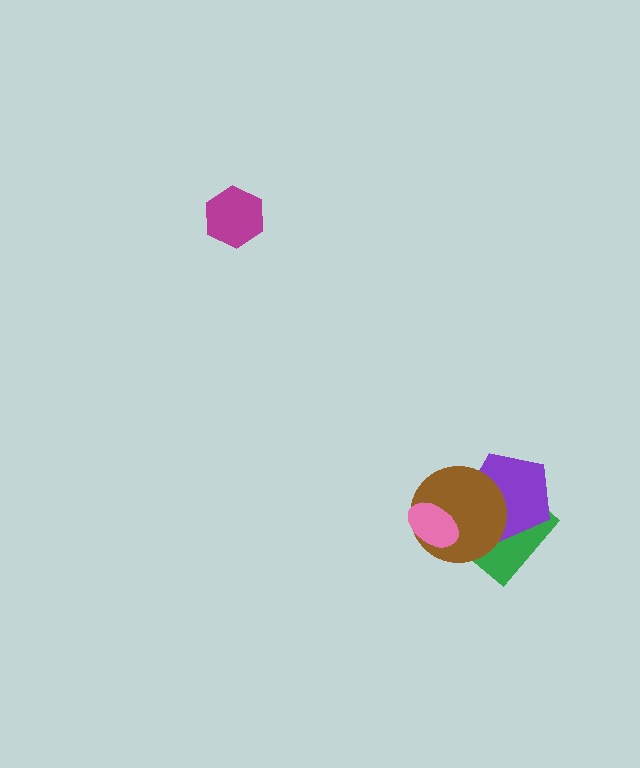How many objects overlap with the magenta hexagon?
0 objects overlap with the magenta hexagon.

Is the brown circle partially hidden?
Yes, it is partially covered by another shape.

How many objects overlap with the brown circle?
3 objects overlap with the brown circle.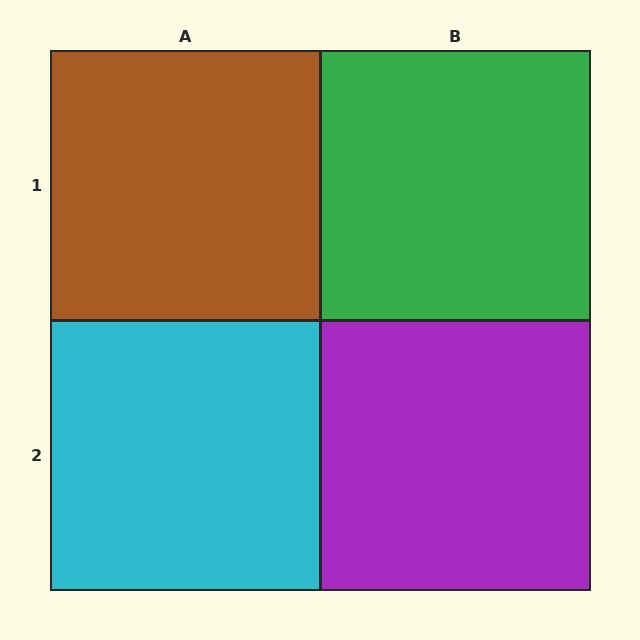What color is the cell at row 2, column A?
Cyan.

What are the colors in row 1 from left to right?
Brown, green.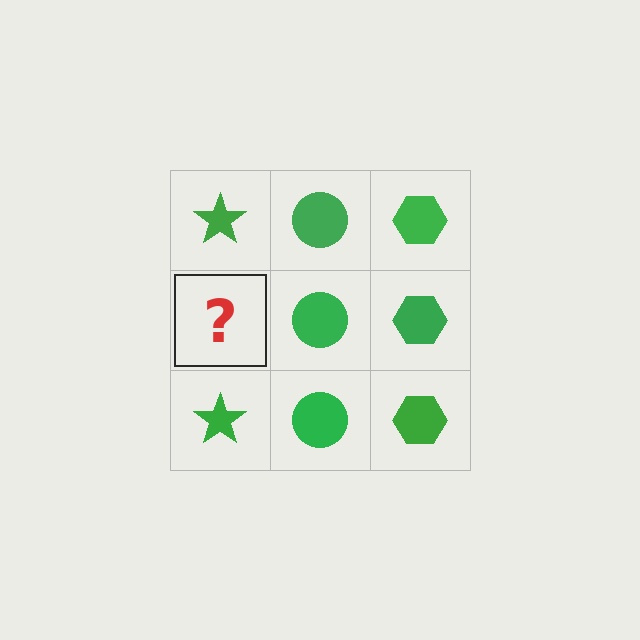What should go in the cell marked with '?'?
The missing cell should contain a green star.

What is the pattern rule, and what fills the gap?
The rule is that each column has a consistent shape. The gap should be filled with a green star.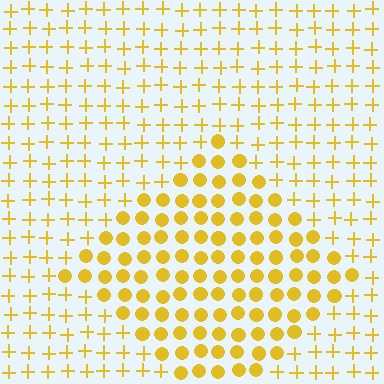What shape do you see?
I see a diamond.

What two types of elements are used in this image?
The image uses circles inside the diamond region and plus signs outside it.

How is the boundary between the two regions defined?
The boundary is defined by a change in element shape: circles inside vs. plus signs outside. All elements share the same color and spacing.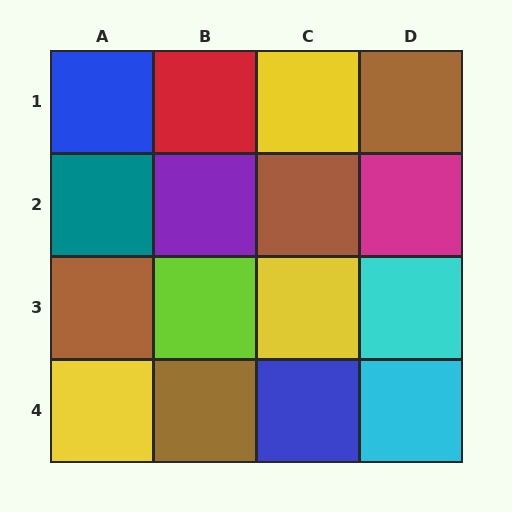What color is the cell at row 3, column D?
Cyan.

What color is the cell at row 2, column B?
Purple.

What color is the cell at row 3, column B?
Lime.